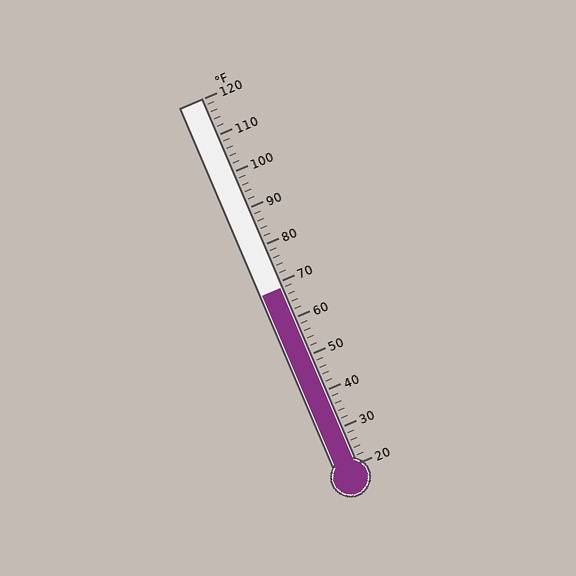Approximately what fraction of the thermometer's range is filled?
The thermometer is filled to approximately 50% of its range.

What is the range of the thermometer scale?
The thermometer scale ranges from 20°F to 120°F.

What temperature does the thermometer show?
The thermometer shows approximately 68°F.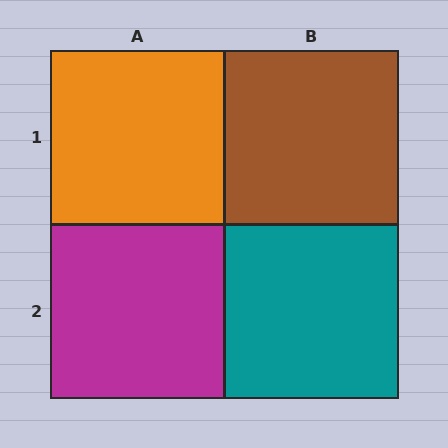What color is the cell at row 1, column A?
Orange.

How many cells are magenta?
1 cell is magenta.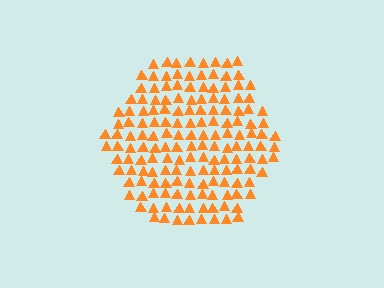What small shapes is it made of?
It is made of small triangles.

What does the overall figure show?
The overall figure shows a hexagon.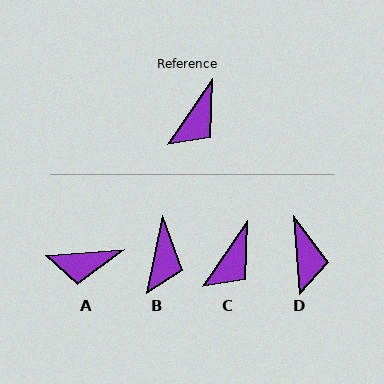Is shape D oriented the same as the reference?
No, it is off by about 39 degrees.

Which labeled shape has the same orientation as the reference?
C.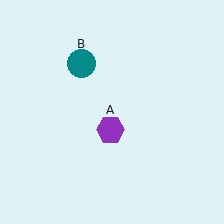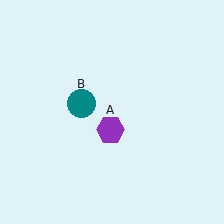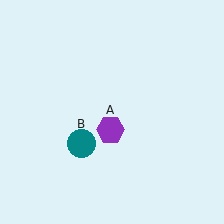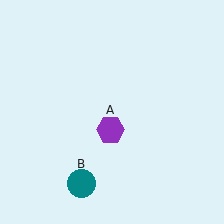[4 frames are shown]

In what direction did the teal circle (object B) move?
The teal circle (object B) moved down.